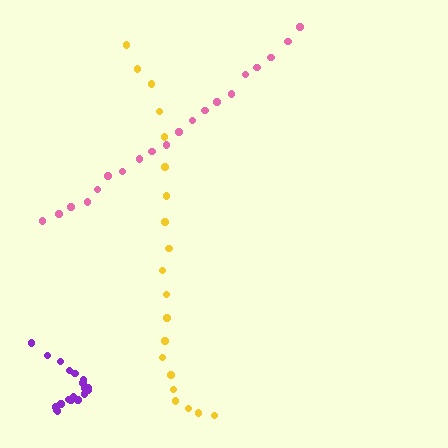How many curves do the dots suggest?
There are 3 distinct paths.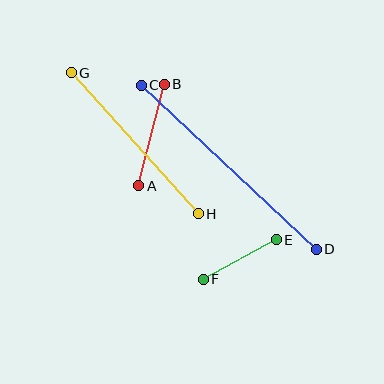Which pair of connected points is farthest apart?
Points C and D are farthest apart.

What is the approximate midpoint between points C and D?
The midpoint is at approximately (229, 167) pixels.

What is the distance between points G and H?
The distance is approximately 190 pixels.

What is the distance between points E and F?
The distance is approximately 83 pixels.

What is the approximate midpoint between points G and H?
The midpoint is at approximately (135, 143) pixels.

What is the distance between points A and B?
The distance is approximately 105 pixels.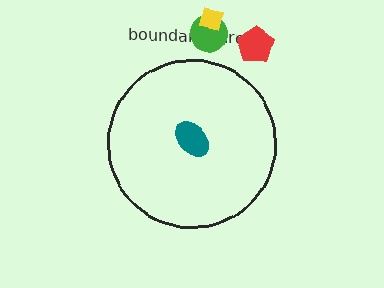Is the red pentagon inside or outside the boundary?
Outside.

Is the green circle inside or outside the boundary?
Outside.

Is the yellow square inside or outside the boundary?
Outside.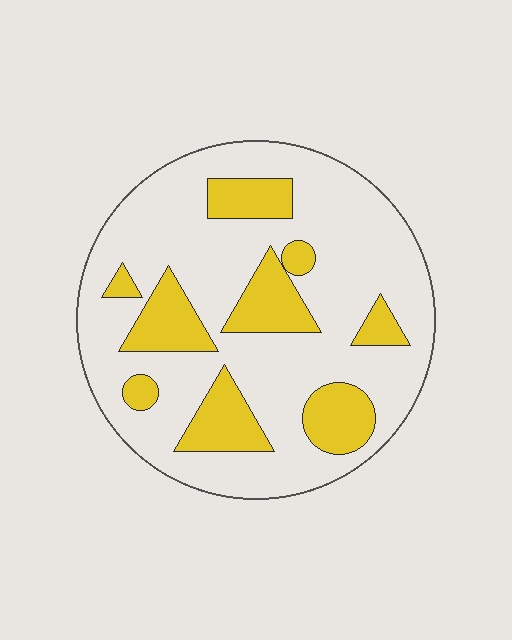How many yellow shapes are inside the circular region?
9.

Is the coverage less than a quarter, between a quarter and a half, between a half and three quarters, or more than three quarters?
Between a quarter and a half.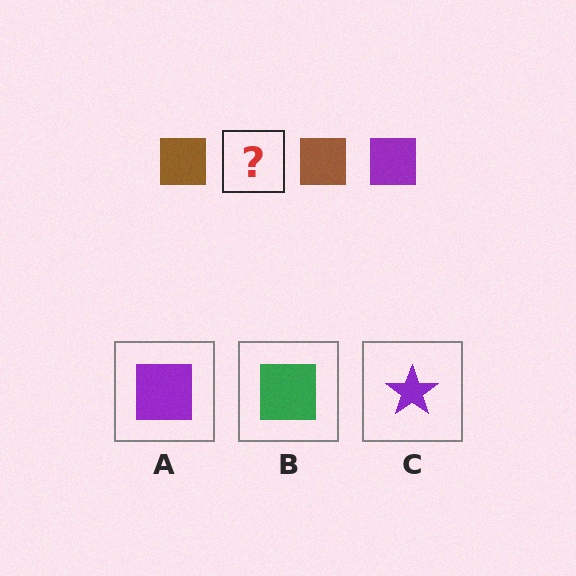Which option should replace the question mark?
Option A.